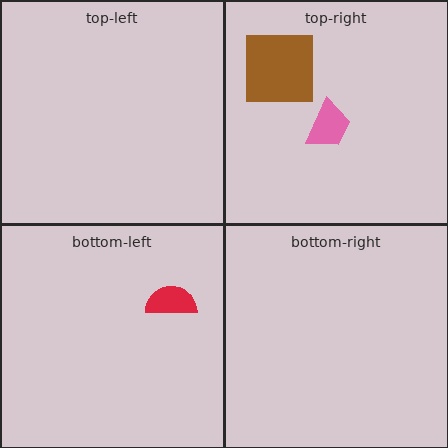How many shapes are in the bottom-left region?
1.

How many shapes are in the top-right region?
2.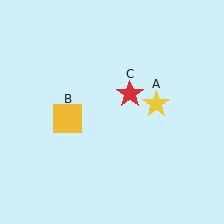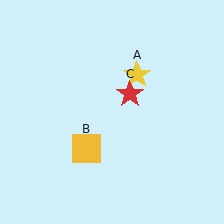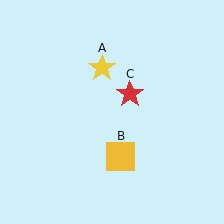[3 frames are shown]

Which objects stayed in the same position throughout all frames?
Red star (object C) remained stationary.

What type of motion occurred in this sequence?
The yellow star (object A), yellow square (object B) rotated counterclockwise around the center of the scene.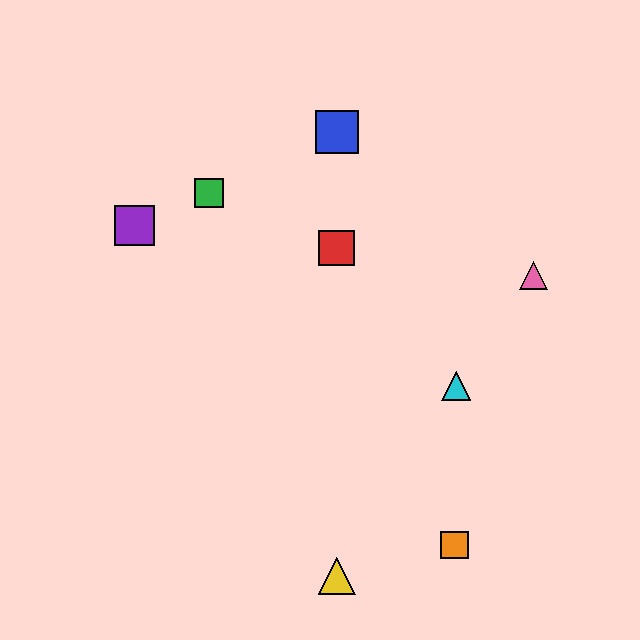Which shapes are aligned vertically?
The red square, the blue square, the yellow triangle are aligned vertically.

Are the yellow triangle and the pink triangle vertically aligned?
No, the yellow triangle is at x≈337 and the pink triangle is at x≈533.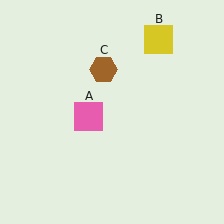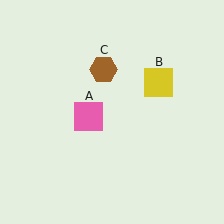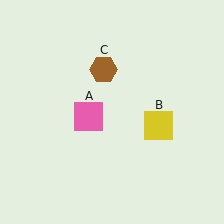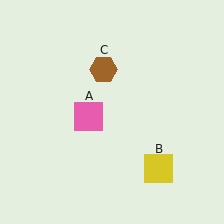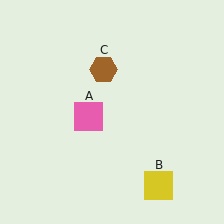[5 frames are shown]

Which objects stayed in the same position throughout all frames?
Pink square (object A) and brown hexagon (object C) remained stationary.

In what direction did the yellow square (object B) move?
The yellow square (object B) moved down.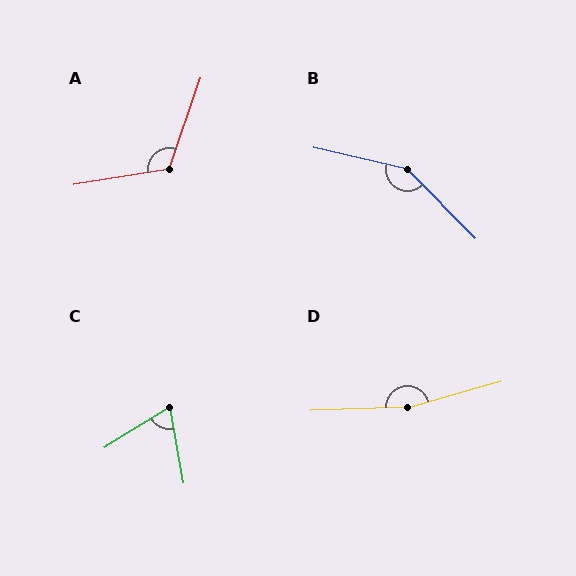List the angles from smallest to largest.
C (69°), A (118°), B (147°), D (167°).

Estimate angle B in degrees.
Approximately 147 degrees.